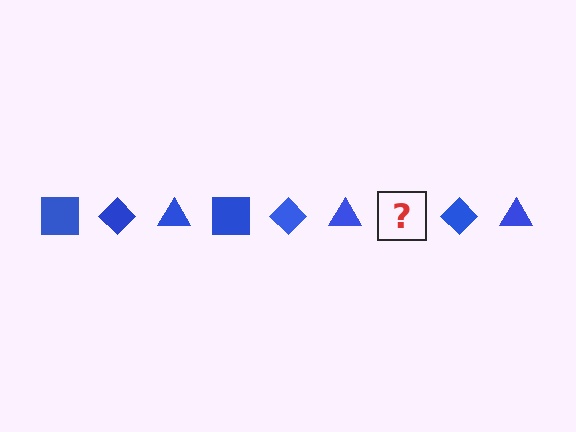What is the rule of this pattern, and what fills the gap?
The rule is that the pattern cycles through square, diamond, triangle shapes in blue. The gap should be filled with a blue square.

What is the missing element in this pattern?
The missing element is a blue square.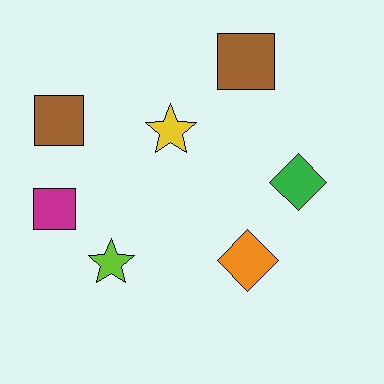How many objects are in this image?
There are 7 objects.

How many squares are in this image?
There are 3 squares.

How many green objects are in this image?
There is 1 green object.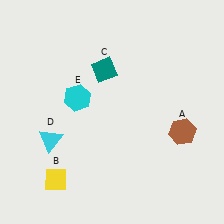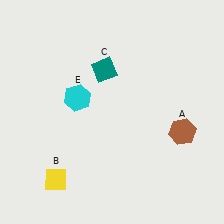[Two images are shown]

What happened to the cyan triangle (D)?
The cyan triangle (D) was removed in Image 2. It was in the bottom-left area of Image 1.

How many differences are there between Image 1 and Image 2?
There is 1 difference between the two images.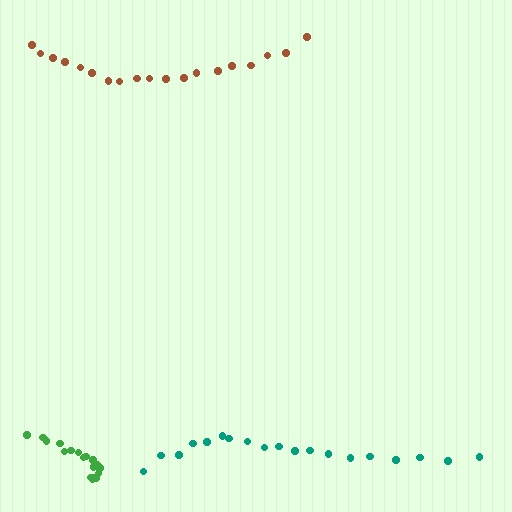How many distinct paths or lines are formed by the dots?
There are 3 distinct paths.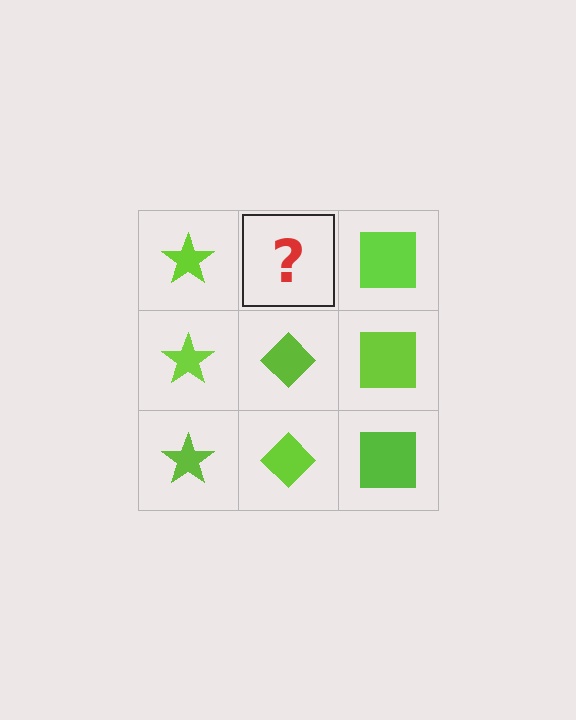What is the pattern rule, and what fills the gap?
The rule is that each column has a consistent shape. The gap should be filled with a lime diamond.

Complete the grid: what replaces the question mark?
The question mark should be replaced with a lime diamond.